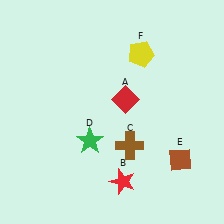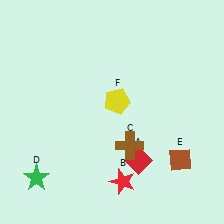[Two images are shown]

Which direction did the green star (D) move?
The green star (D) moved left.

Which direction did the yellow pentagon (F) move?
The yellow pentagon (F) moved down.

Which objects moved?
The objects that moved are: the red diamond (A), the green star (D), the yellow pentagon (F).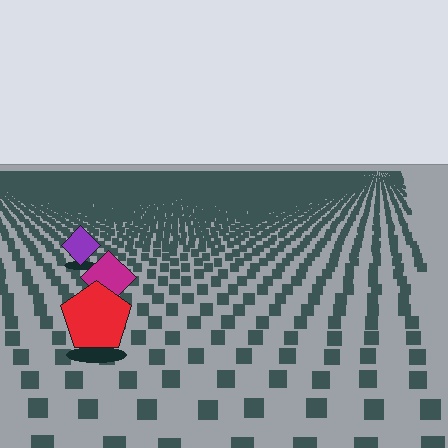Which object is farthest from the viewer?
The purple diamond is farthest from the viewer. It appears smaller and the ground texture around it is denser.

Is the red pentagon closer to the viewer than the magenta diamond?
Yes. The red pentagon is closer — you can tell from the texture gradient: the ground texture is coarser near it.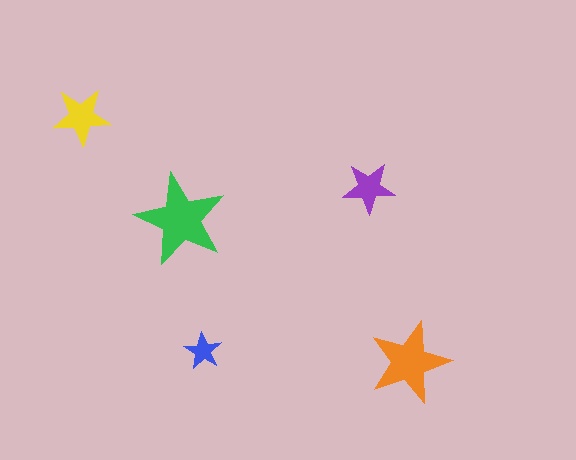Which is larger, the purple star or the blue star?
The purple one.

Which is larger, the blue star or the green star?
The green one.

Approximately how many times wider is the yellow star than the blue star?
About 1.5 times wider.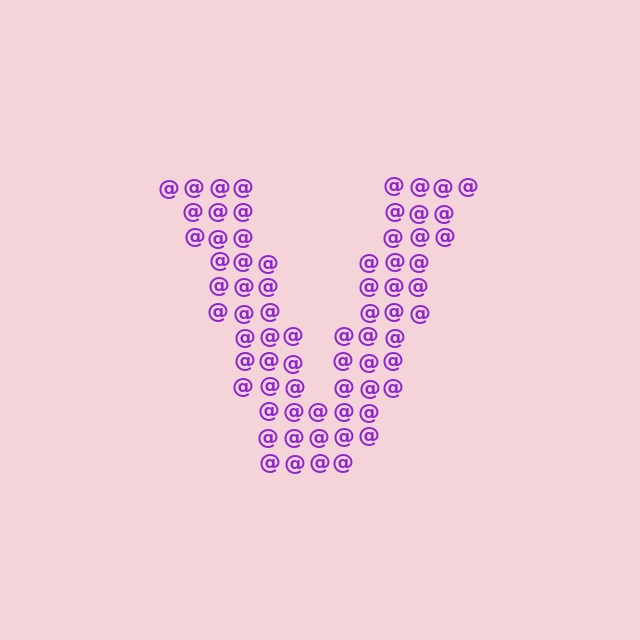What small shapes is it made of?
It is made of small at signs.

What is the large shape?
The large shape is the letter V.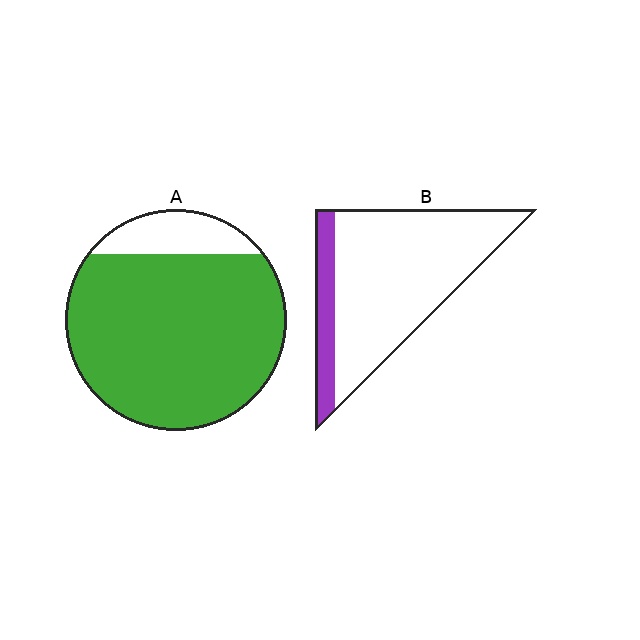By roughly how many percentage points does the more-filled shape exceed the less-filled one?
By roughly 70 percentage points (A over B).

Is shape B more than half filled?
No.